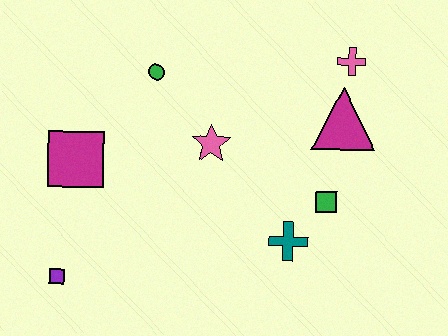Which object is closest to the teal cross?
The green square is closest to the teal cross.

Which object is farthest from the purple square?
The pink cross is farthest from the purple square.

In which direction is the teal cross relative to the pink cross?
The teal cross is below the pink cross.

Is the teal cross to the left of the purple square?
No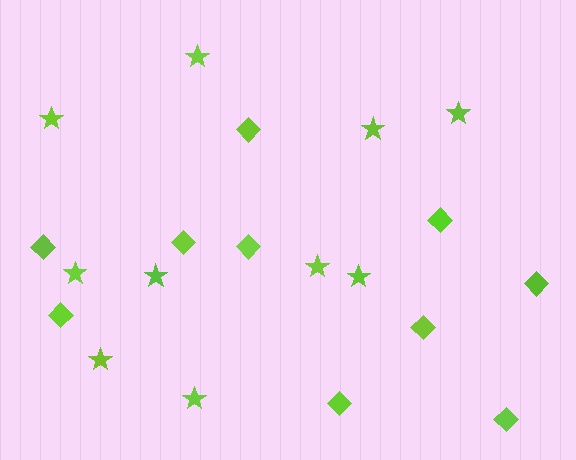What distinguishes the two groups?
There are 2 groups: one group of diamonds (10) and one group of stars (10).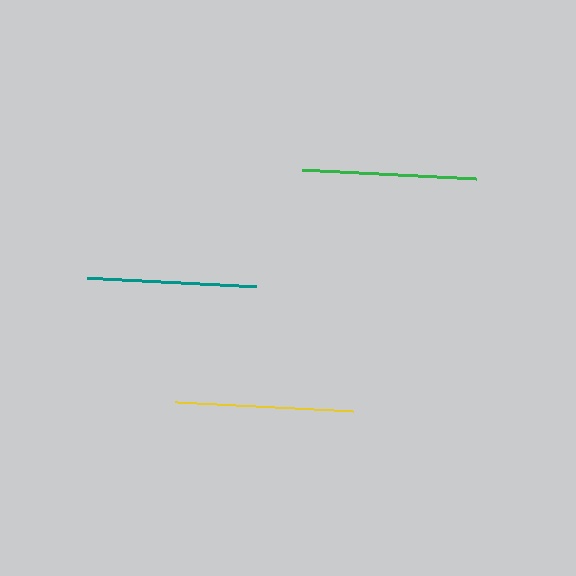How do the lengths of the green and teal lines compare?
The green and teal lines are approximately the same length.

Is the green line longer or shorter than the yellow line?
The yellow line is longer than the green line.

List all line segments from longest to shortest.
From longest to shortest: yellow, green, teal.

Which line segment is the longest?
The yellow line is the longest at approximately 178 pixels.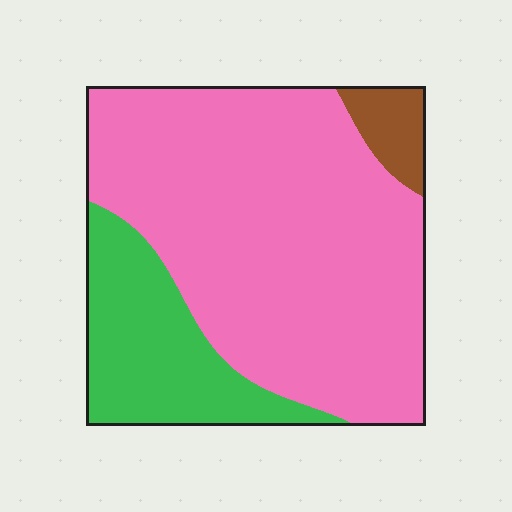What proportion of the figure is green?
Green covers 23% of the figure.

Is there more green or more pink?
Pink.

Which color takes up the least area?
Brown, at roughly 5%.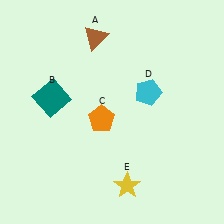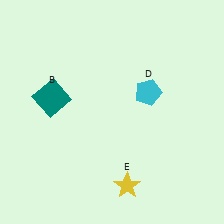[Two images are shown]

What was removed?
The orange pentagon (C), the brown triangle (A) were removed in Image 2.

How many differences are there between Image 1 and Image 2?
There are 2 differences between the two images.